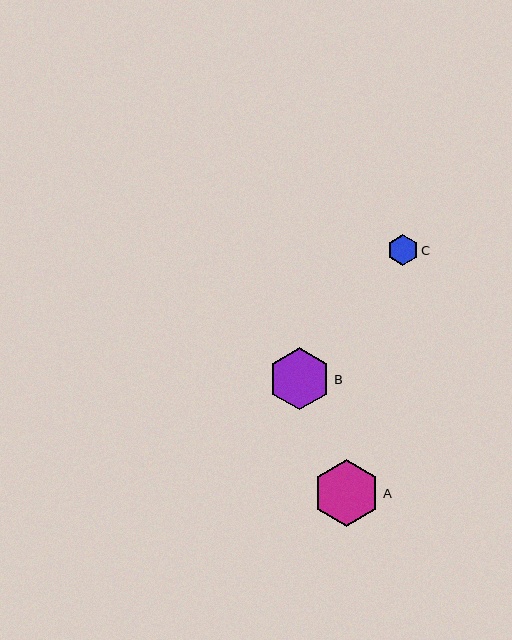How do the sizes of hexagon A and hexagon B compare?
Hexagon A and hexagon B are approximately the same size.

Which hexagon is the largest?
Hexagon A is the largest with a size of approximately 67 pixels.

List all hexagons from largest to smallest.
From largest to smallest: A, B, C.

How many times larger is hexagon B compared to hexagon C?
Hexagon B is approximately 2.0 times the size of hexagon C.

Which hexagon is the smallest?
Hexagon C is the smallest with a size of approximately 31 pixels.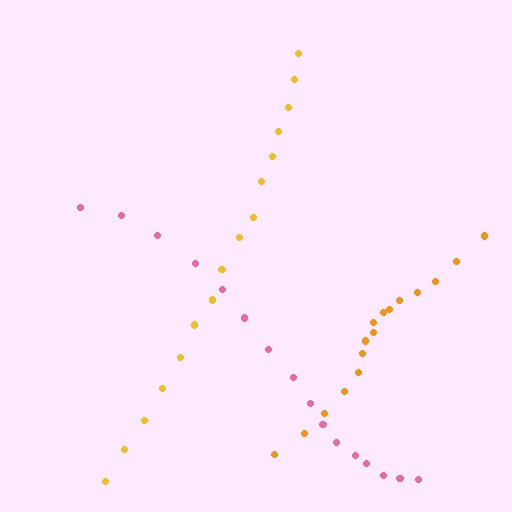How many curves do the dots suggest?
There are 3 distinct paths.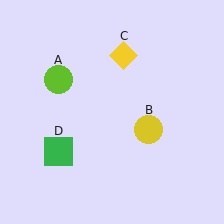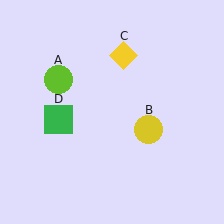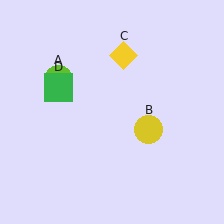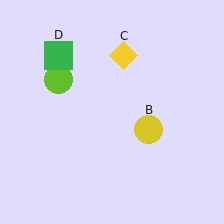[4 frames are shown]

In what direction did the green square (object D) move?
The green square (object D) moved up.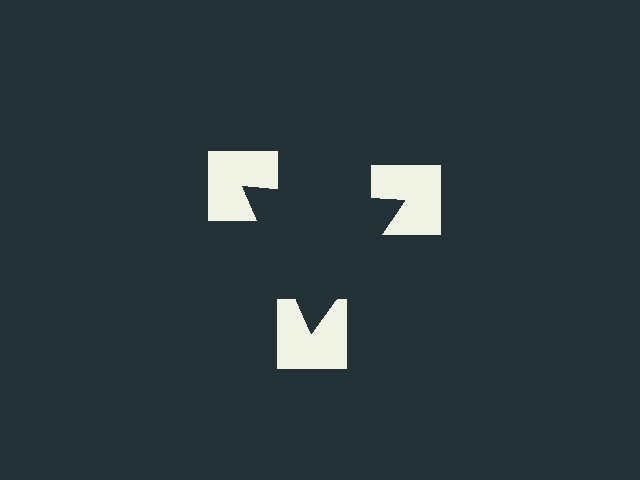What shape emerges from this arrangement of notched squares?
An illusory triangle — its edges are inferred from the aligned wedge cuts in the notched squares, not physically drawn.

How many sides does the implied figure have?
3 sides.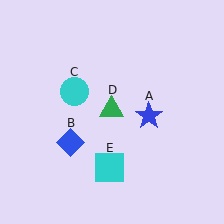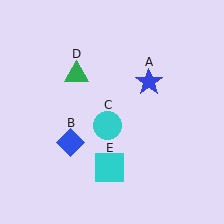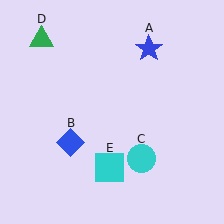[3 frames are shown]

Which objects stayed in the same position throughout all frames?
Blue diamond (object B) and cyan square (object E) remained stationary.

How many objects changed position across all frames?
3 objects changed position: blue star (object A), cyan circle (object C), green triangle (object D).